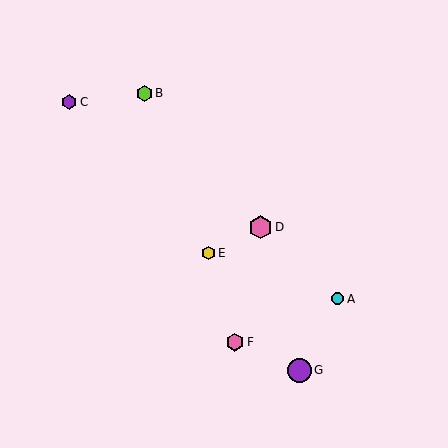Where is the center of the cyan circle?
The center of the cyan circle is at (338, 299).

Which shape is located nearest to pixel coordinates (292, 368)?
The purple circle (labeled G) at (299, 370) is nearest to that location.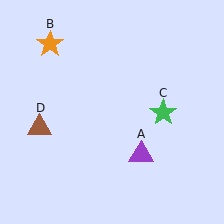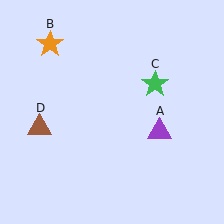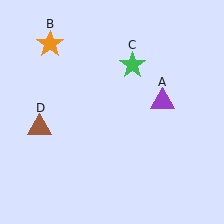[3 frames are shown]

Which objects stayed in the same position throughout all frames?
Orange star (object B) and brown triangle (object D) remained stationary.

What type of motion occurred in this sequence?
The purple triangle (object A), green star (object C) rotated counterclockwise around the center of the scene.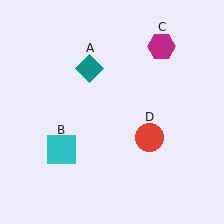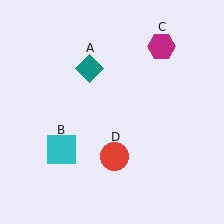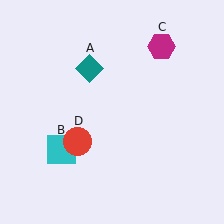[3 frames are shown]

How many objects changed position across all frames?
1 object changed position: red circle (object D).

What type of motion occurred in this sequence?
The red circle (object D) rotated clockwise around the center of the scene.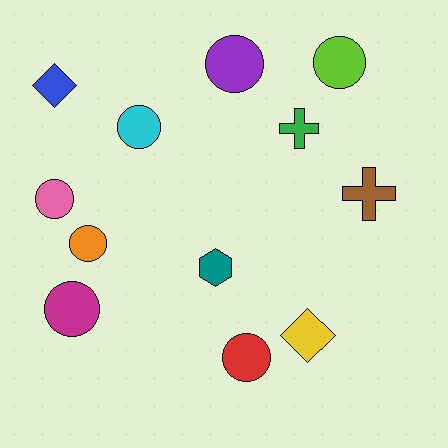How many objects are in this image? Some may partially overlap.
There are 12 objects.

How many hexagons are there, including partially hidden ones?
There is 1 hexagon.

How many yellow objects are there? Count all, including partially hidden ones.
There is 1 yellow object.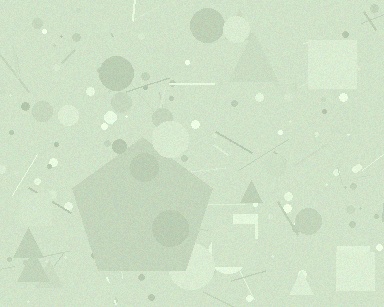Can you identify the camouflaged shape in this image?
The camouflaged shape is a pentagon.